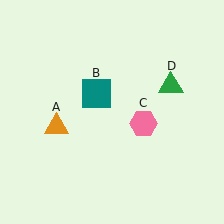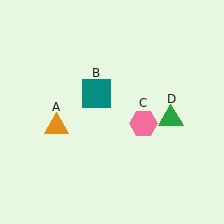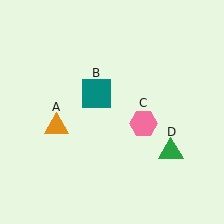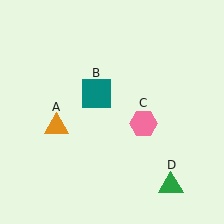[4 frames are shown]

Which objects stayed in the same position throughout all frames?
Orange triangle (object A) and teal square (object B) and pink hexagon (object C) remained stationary.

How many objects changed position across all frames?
1 object changed position: green triangle (object D).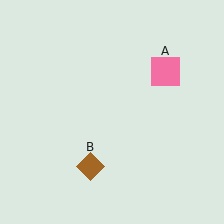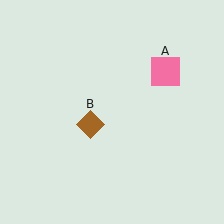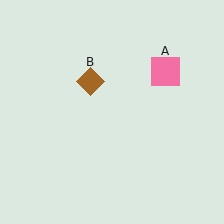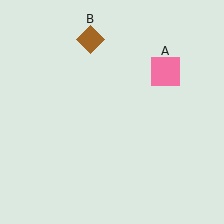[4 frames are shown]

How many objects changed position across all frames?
1 object changed position: brown diamond (object B).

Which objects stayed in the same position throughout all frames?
Pink square (object A) remained stationary.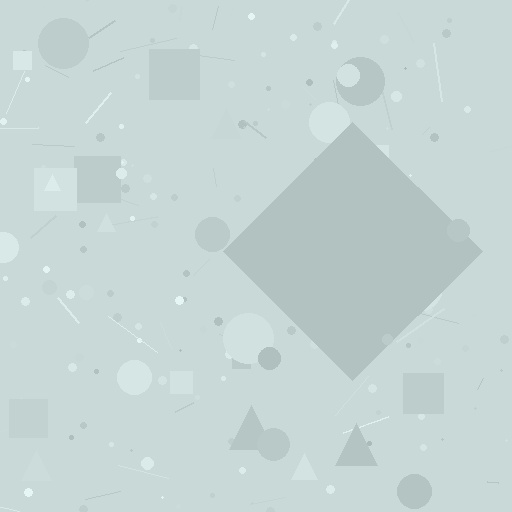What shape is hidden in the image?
A diamond is hidden in the image.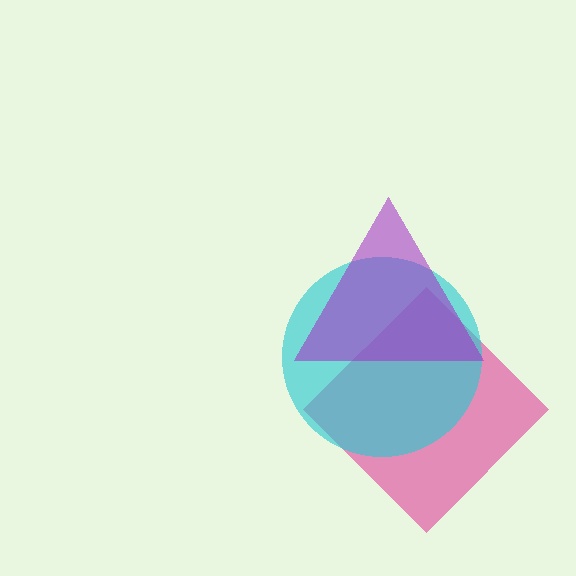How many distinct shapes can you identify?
There are 3 distinct shapes: a pink diamond, a cyan circle, a purple triangle.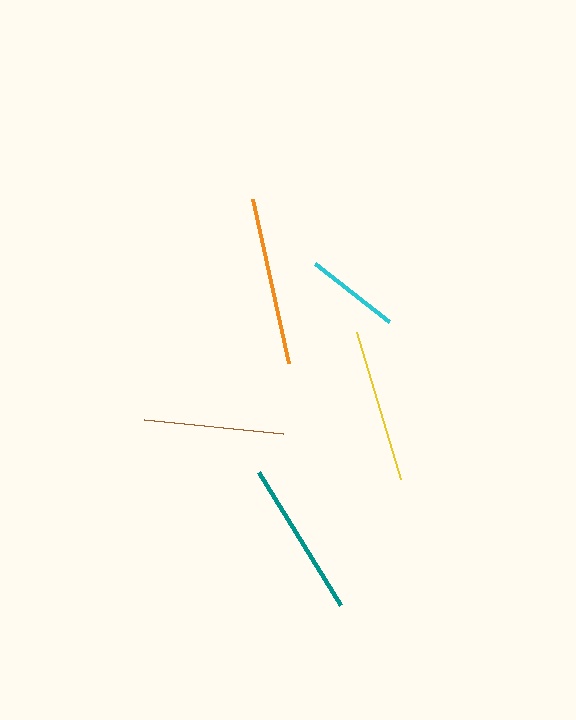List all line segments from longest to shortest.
From longest to shortest: orange, teal, yellow, brown, cyan.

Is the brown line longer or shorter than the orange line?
The orange line is longer than the brown line.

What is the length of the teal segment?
The teal segment is approximately 156 pixels long.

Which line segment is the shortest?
The cyan line is the shortest at approximately 94 pixels.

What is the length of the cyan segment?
The cyan segment is approximately 94 pixels long.